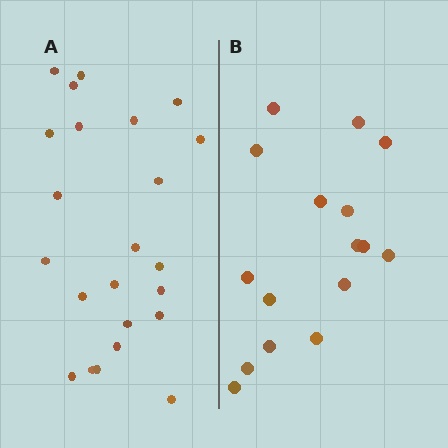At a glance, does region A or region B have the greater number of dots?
Region A (the left region) has more dots.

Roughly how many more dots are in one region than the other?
Region A has roughly 8 or so more dots than region B.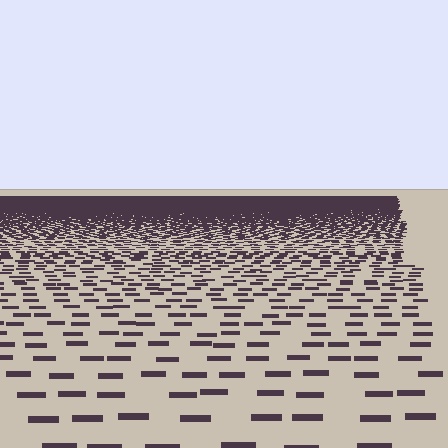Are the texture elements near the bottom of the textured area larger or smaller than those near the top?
Larger. Near the bottom, elements are closer to the viewer and appear at a bigger on-screen size.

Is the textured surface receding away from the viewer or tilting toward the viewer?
The surface is receding away from the viewer. Texture elements get smaller and denser toward the top.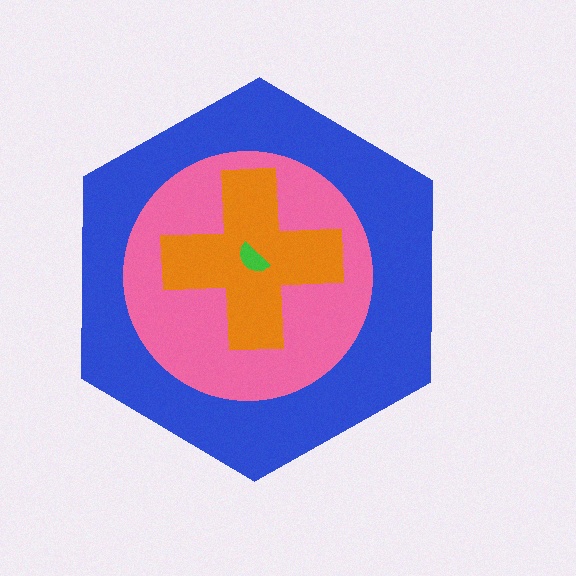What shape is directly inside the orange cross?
The green semicircle.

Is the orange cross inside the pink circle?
Yes.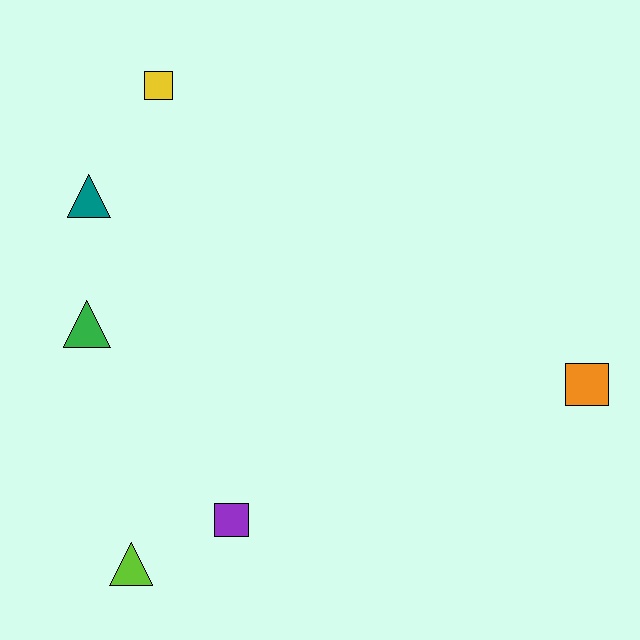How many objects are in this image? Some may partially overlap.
There are 6 objects.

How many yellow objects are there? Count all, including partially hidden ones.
There is 1 yellow object.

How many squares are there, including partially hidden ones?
There are 3 squares.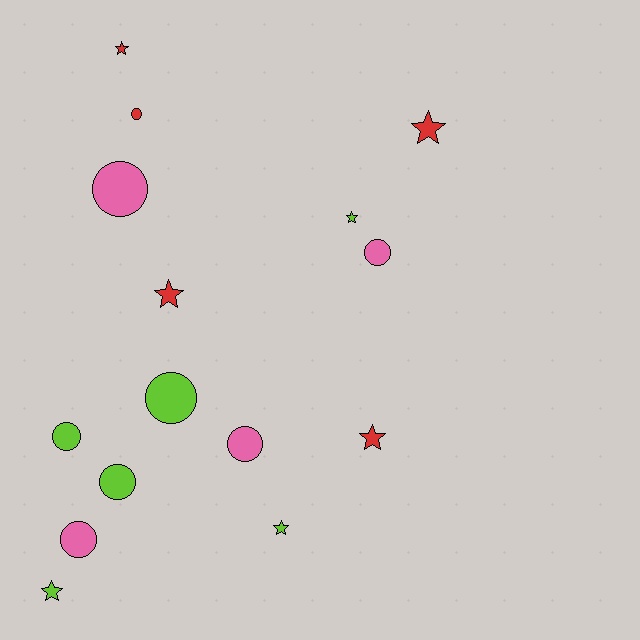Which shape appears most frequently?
Circle, with 8 objects.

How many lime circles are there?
There are 3 lime circles.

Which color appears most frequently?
Lime, with 6 objects.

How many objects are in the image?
There are 15 objects.